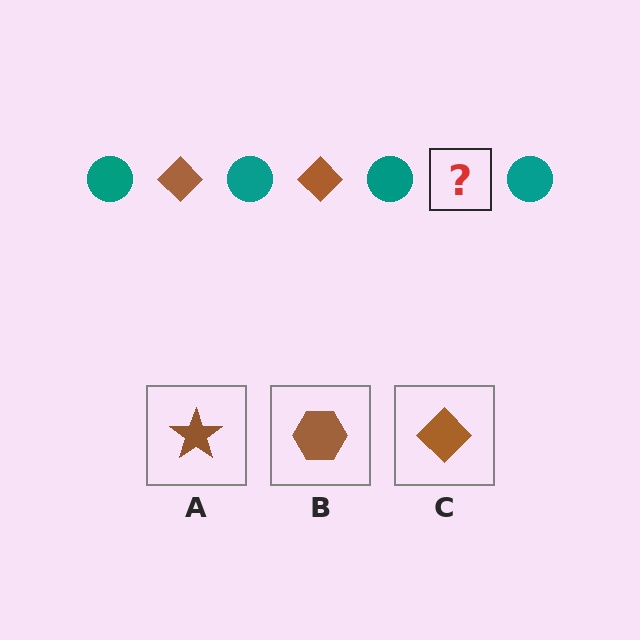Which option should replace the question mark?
Option C.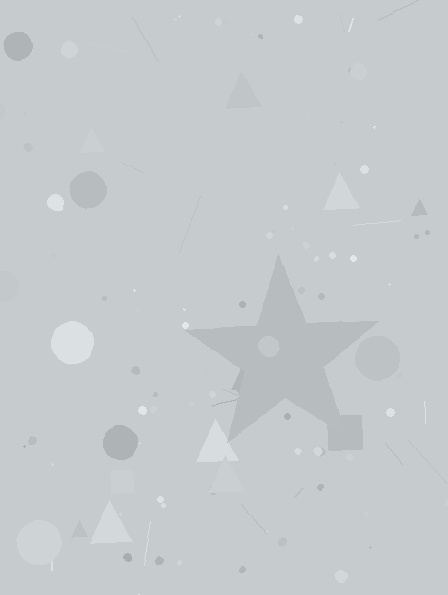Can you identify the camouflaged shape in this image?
The camouflaged shape is a star.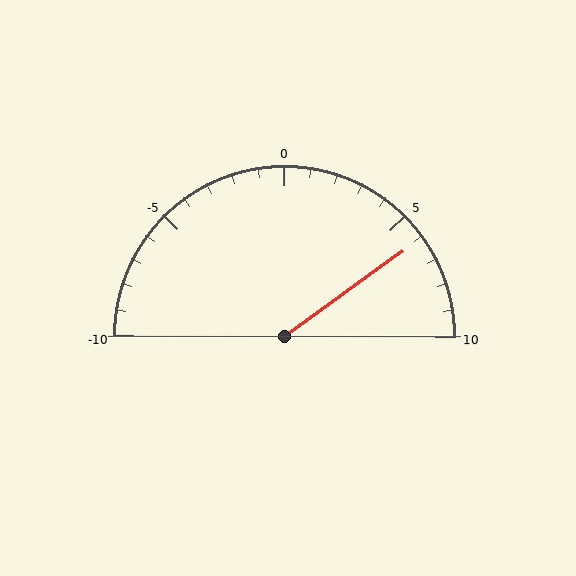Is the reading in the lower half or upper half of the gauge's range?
The reading is in the upper half of the range (-10 to 10).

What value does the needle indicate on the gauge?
The needle indicates approximately 6.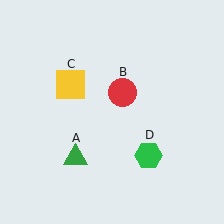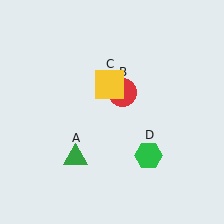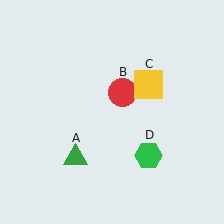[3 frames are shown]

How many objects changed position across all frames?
1 object changed position: yellow square (object C).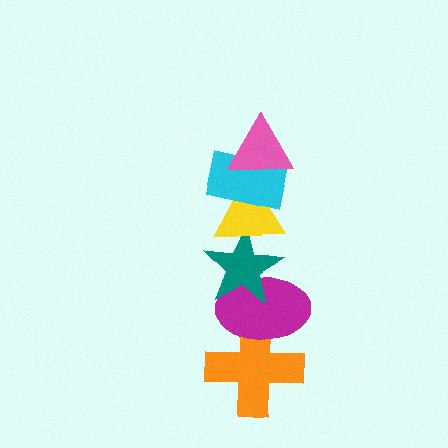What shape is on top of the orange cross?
The magenta ellipse is on top of the orange cross.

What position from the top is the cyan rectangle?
The cyan rectangle is 2nd from the top.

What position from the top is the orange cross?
The orange cross is 6th from the top.